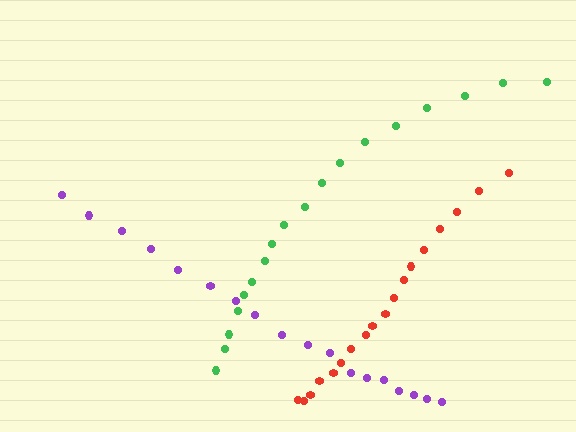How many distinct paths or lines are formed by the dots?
There are 3 distinct paths.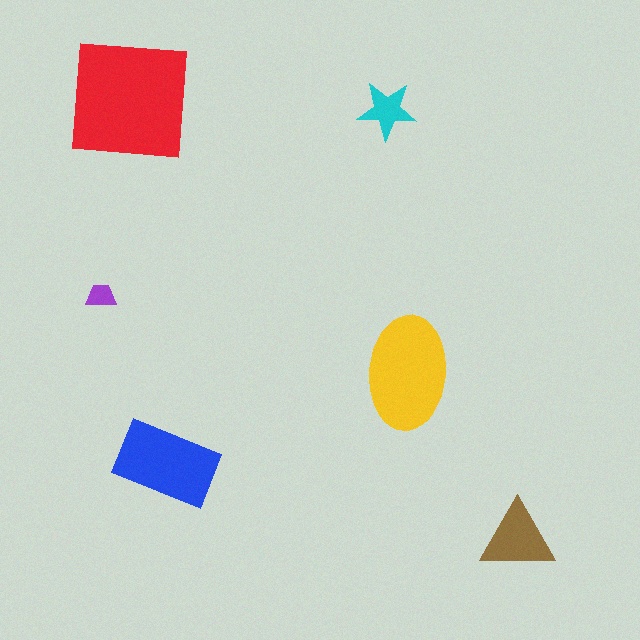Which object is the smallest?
The purple trapezoid.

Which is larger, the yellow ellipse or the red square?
The red square.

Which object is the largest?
The red square.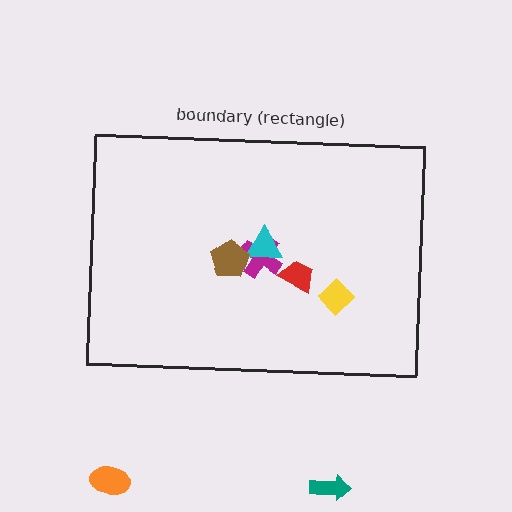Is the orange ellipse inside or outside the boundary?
Outside.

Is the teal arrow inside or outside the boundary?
Outside.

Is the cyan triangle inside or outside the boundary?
Inside.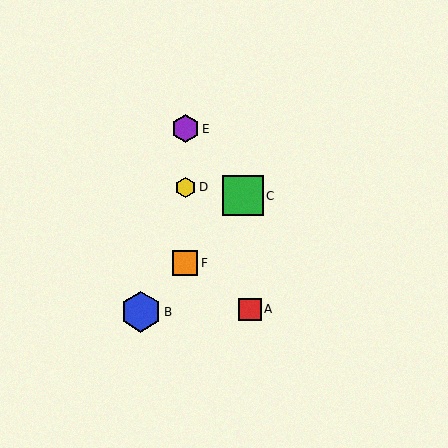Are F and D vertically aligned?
Yes, both are at x≈185.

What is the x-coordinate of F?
Object F is at x≈185.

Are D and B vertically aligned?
No, D is at x≈185 and B is at x≈141.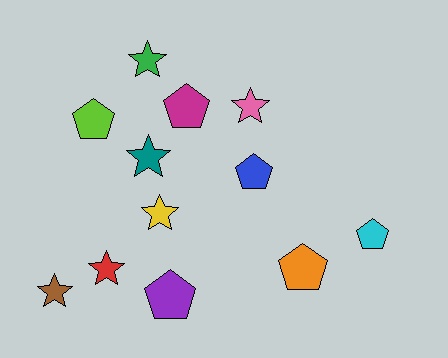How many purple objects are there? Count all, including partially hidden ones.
There is 1 purple object.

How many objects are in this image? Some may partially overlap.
There are 12 objects.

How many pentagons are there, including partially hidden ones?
There are 6 pentagons.